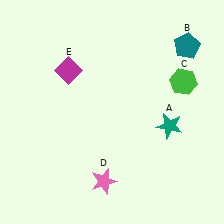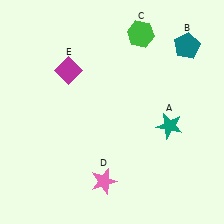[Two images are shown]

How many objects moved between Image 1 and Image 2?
1 object moved between the two images.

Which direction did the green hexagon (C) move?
The green hexagon (C) moved up.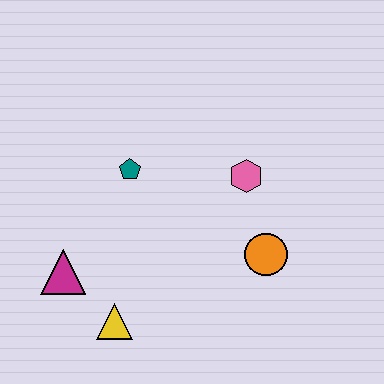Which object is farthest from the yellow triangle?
The pink hexagon is farthest from the yellow triangle.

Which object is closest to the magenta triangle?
The yellow triangle is closest to the magenta triangle.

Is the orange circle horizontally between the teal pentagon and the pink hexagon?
No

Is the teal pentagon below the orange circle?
No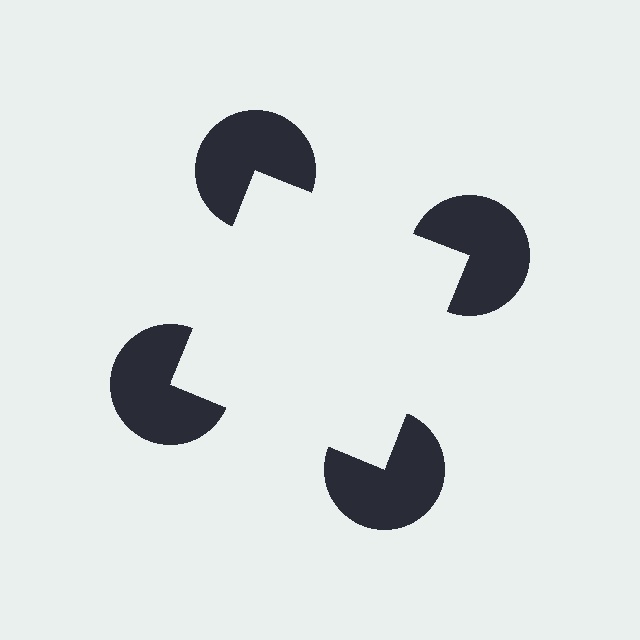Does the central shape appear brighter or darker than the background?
It typically appears slightly brighter than the background, even though no actual brightness change is drawn.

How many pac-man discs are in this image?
There are 4 — one at each vertex of the illusory square.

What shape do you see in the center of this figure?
An illusory square — its edges are inferred from the aligned wedge cuts in the pac-man discs, not physically drawn.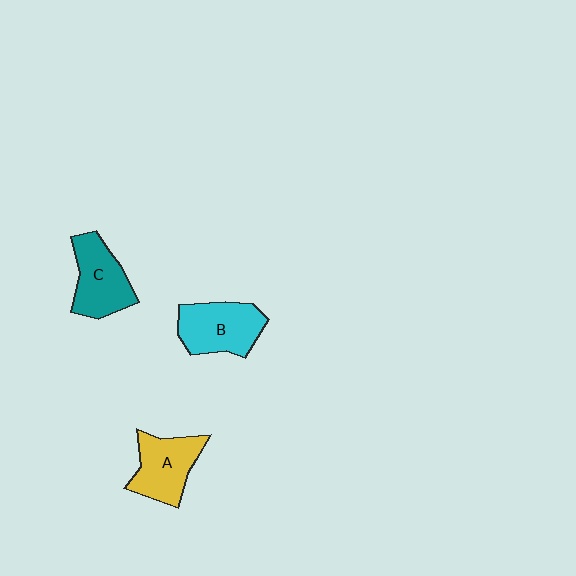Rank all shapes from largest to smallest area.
From largest to smallest: B (cyan), C (teal), A (yellow).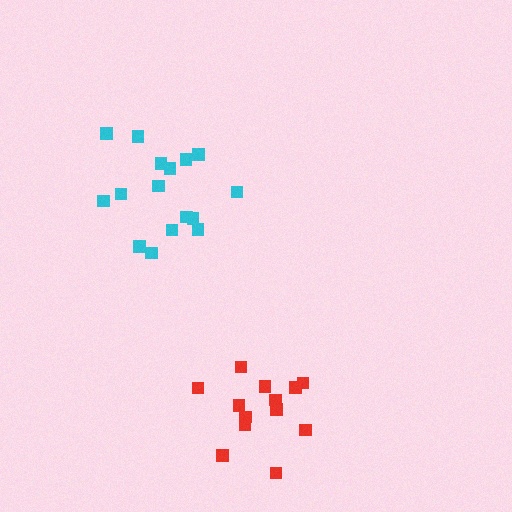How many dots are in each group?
Group 1: 13 dots, Group 2: 16 dots (29 total).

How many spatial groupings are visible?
There are 2 spatial groupings.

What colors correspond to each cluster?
The clusters are colored: red, cyan.